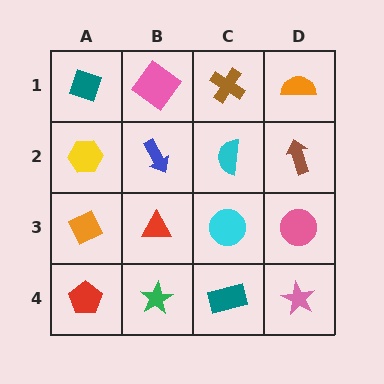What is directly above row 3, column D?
A brown arrow.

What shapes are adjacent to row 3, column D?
A brown arrow (row 2, column D), a pink star (row 4, column D), a cyan circle (row 3, column C).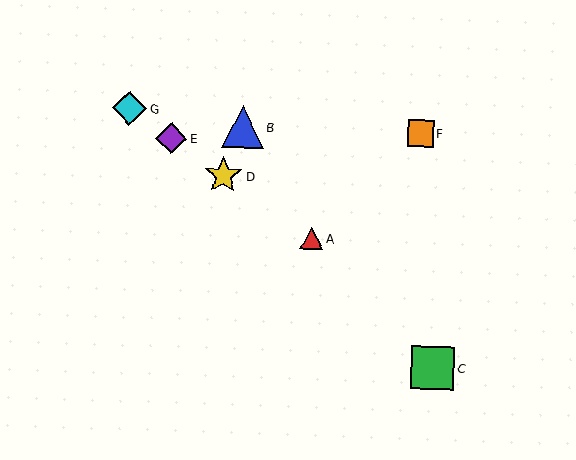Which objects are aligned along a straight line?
Objects A, D, E, G are aligned along a straight line.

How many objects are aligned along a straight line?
4 objects (A, D, E, G) are aligned along a straight line.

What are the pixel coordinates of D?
Object D is at (224, 176).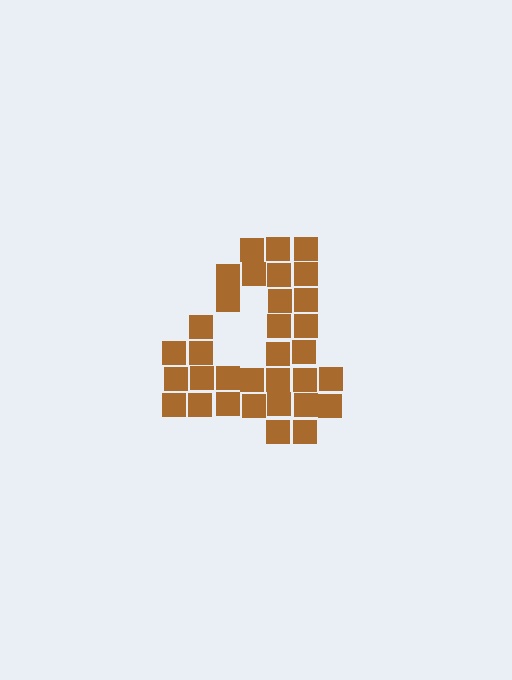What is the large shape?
The large shape is the digit 4.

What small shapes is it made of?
It is made of small squares.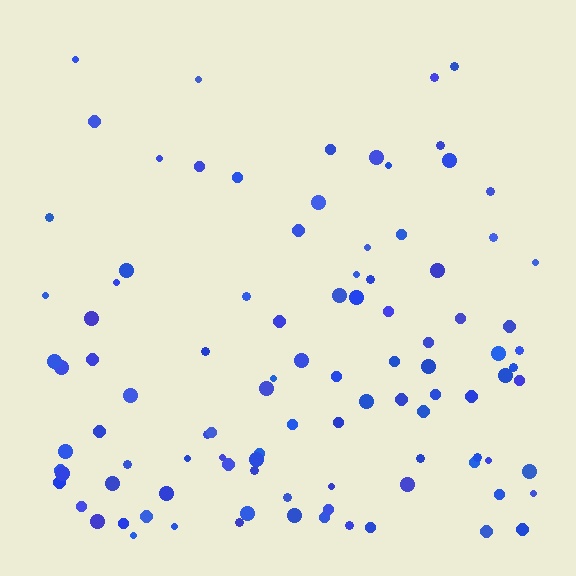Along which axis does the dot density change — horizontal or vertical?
Vertical.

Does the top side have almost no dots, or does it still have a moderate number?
Still a moderate number, just noticeably fewer than the bottom.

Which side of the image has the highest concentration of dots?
The bottom.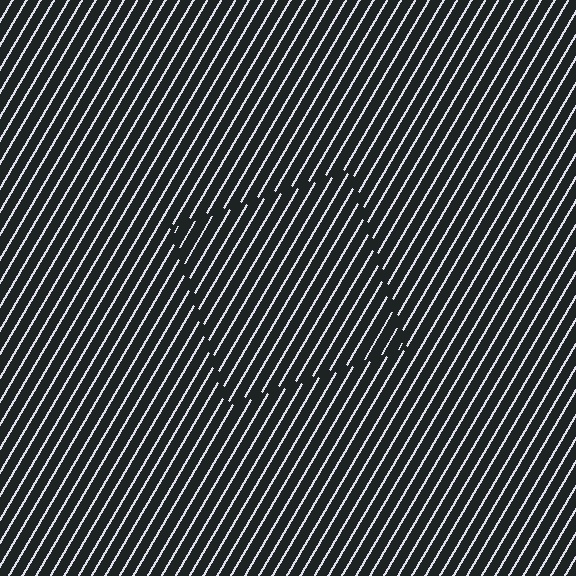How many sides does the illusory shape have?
4 sides — the line-ends trace a square.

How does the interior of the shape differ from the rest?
The interior of the shape contains the same grating, shifted by half a period — the contour is defined by the phase discontinuity where line-ends from the inner and outer gratings abut.